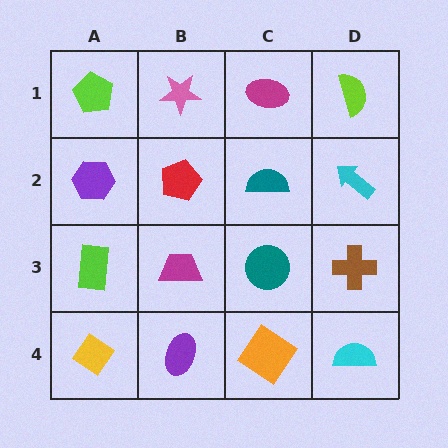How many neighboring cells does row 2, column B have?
4.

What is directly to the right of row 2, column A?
A red pentagon.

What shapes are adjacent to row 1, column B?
A red pentagon (row 2, column B), a lime pentagon (row 1, column A), a magenta ellipse (row 1, column C).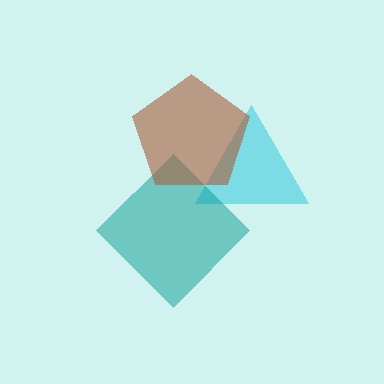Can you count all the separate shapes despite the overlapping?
Yes, there are 3 separate shapes.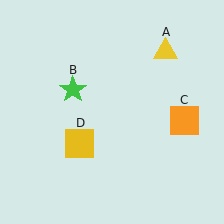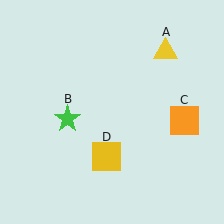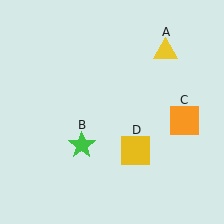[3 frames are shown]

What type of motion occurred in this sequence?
The green star (object B), yellow square (object D) rotated counterclockwise around the center of the scene.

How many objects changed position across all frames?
2 objects changed position: green star (object B), yellow square (object D).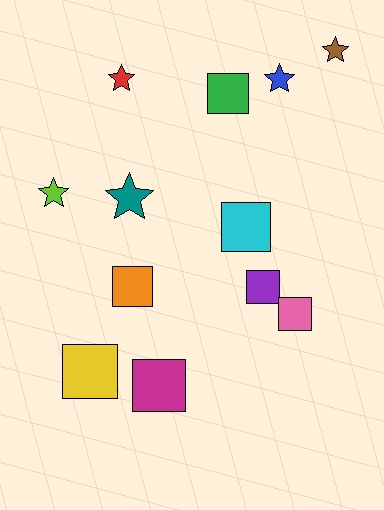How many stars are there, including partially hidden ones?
There are 5 stars.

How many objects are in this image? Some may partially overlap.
There are 12 objects.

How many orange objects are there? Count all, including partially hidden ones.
There is 1 orange object.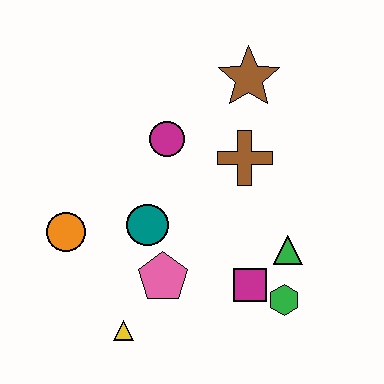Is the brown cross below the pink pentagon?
No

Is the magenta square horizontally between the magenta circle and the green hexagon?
Yes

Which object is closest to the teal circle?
The pink pentagon is closest to the teal circle.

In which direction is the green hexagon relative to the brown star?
The green hexagon is below the brown star.